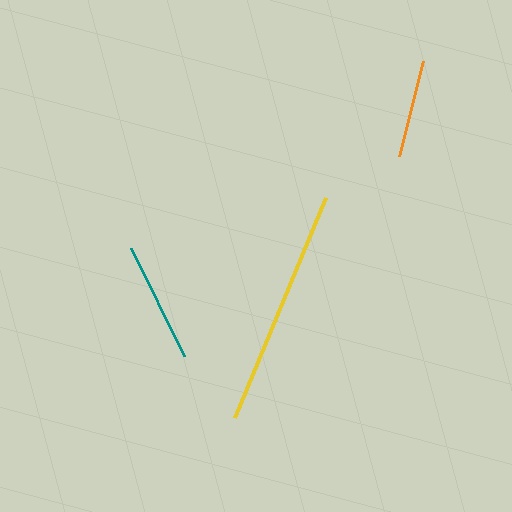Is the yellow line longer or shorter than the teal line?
The yellow line is longer than the teal line.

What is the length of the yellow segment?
The yellow segment is approximately 238 pixels long.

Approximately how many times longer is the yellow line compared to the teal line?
The yellow line is approximately 2.0 times the length of the teal line.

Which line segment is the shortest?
The orange line is the shortest at approximately 98 pixels.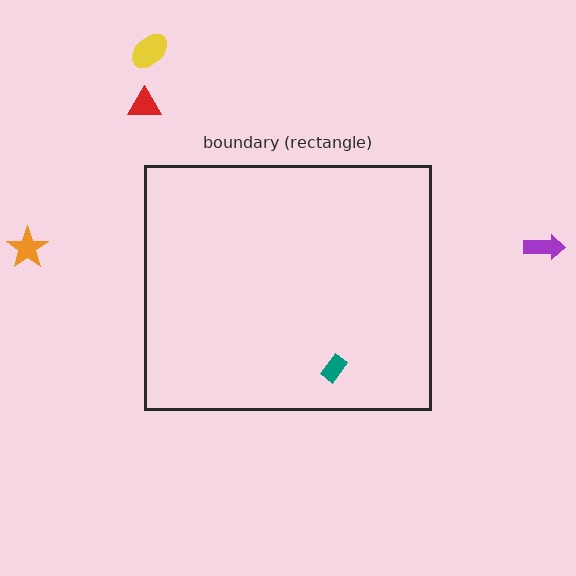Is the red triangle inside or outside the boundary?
Outside.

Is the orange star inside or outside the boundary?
Outside.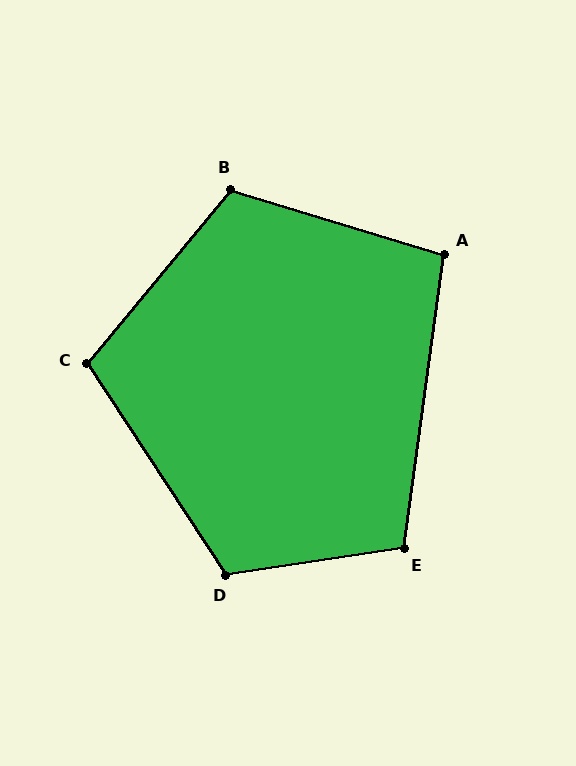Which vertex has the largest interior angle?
D, at approximately 115 degrees.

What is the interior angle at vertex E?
Approximately 106 degrees (obtuse).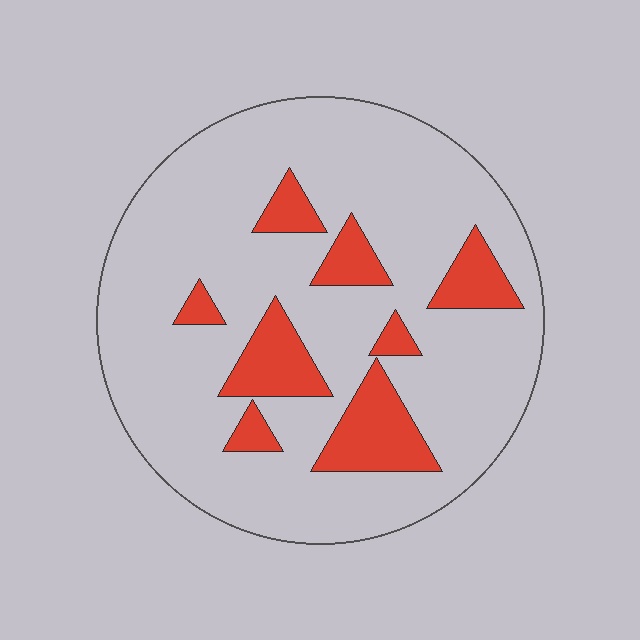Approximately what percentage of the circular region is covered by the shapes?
Approximately 20%.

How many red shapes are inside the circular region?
8.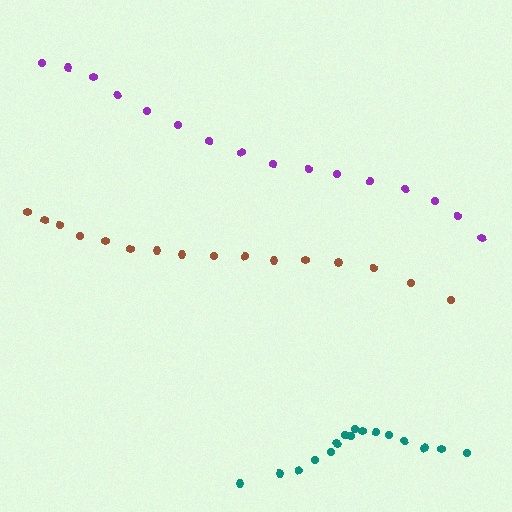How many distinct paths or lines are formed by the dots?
There are 3 distinct paths.